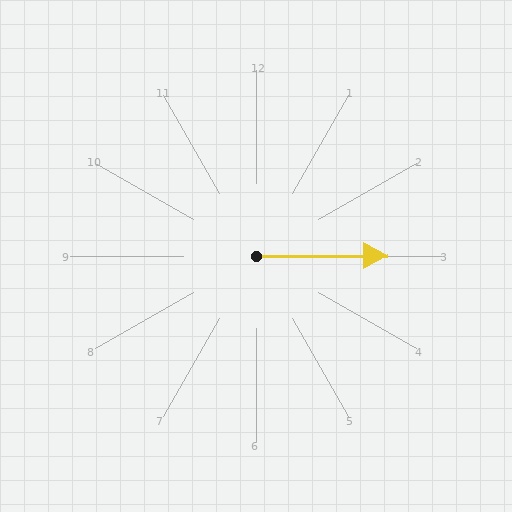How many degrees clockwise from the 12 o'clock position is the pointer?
Approximately 90 degrees.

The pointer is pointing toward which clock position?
Roughly 3 o'clock.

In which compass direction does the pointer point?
East.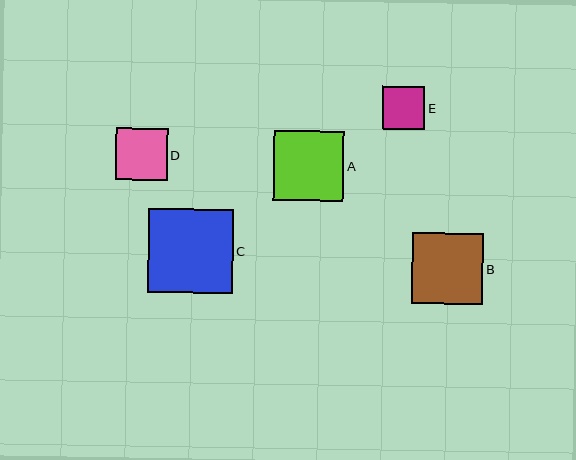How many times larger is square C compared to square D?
Square C is approximately 1.6 times the size of square D.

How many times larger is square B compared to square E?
Square B is approximately 1.7 times the size of square E.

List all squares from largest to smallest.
From largest to smallest: C, B, A, D, E.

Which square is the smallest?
Square E is the smallest with a size of approximately 43 pixels.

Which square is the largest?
Square C is the largest with a size of approximately 84 pixels.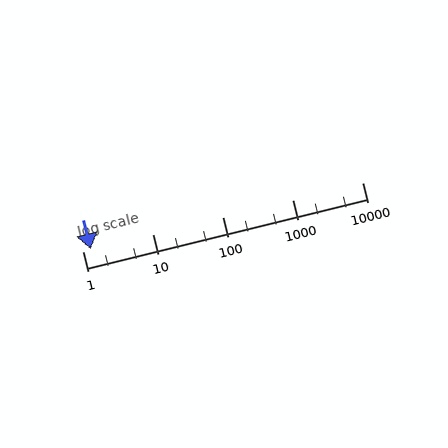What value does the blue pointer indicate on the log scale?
The pointer indicates approximately 1.3.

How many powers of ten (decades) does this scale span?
The scale spans 4 decades, from 1 to 10000.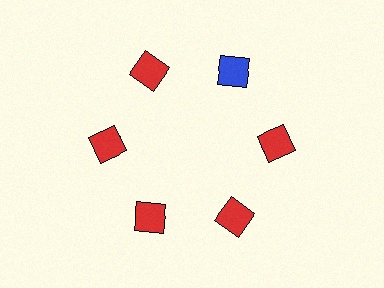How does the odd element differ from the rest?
It has a different color: blue instead of red.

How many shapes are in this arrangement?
There are 6 shapes arranged in a ring pattern.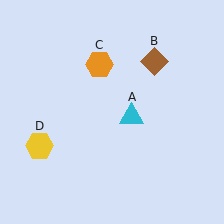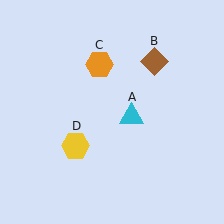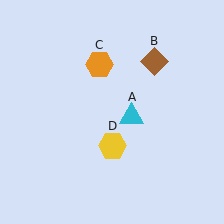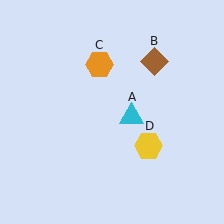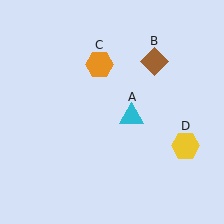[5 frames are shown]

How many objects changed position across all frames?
1 object changed position: yellow hexagon (object D).